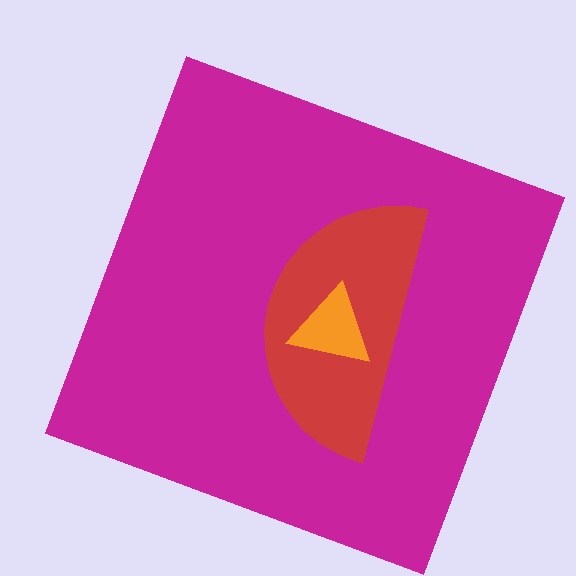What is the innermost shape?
The orange triangle.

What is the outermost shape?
The magenta square.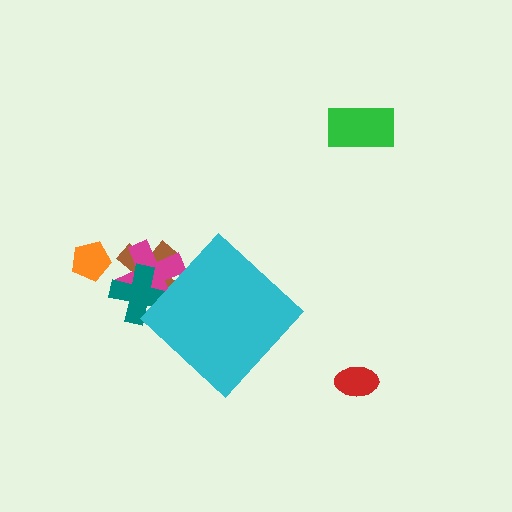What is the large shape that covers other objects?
A cyan diamond.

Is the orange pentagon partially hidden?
No, the orange pentagon is fully visible.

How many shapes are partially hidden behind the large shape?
3 shapes are partially hidden.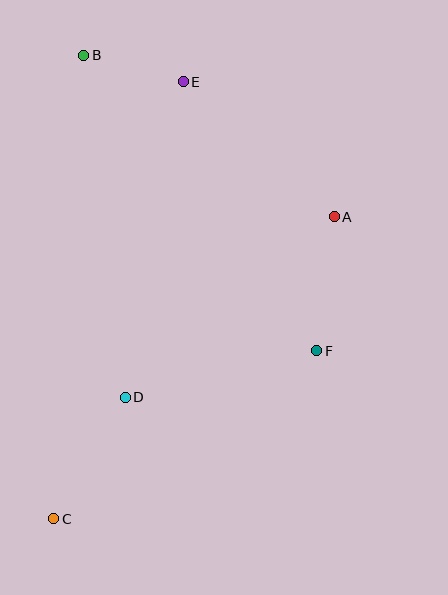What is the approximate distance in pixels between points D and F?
The distance between D and F is approximately 197 pixels.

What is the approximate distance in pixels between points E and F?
The distance between E and F is approximately 300 pixels.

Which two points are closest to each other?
Points B and E are closest to each other.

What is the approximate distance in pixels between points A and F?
The distance between A and F is approximately 135 pixels.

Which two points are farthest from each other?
Points B and C are farthest from each other.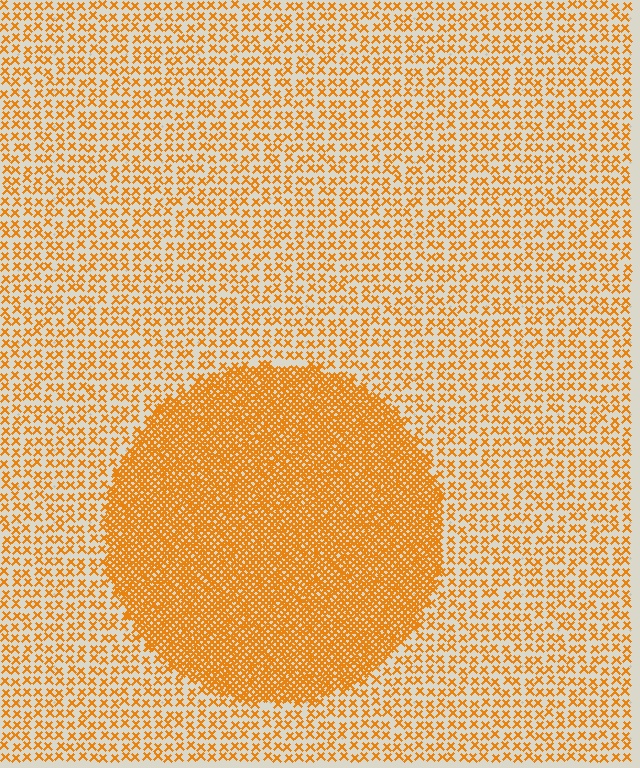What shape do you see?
I see a circle.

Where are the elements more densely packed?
The elements are more densely packed inside the circle boundary.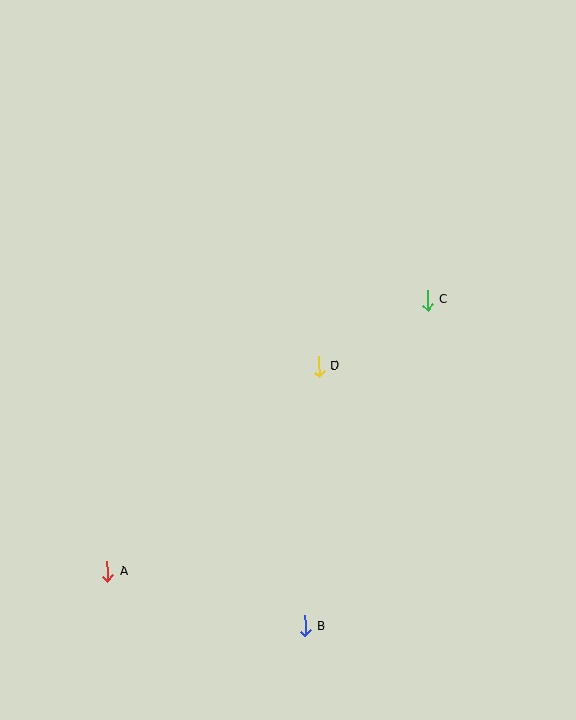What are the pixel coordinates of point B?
Point B is at (305, 626).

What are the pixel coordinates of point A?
Point A is at (107, 572).